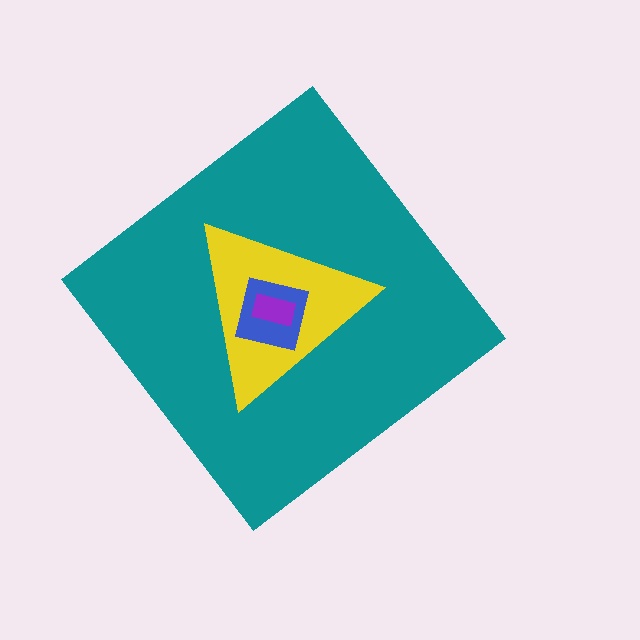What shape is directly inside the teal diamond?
The yellow triangle.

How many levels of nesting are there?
4.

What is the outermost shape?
The teal diamond.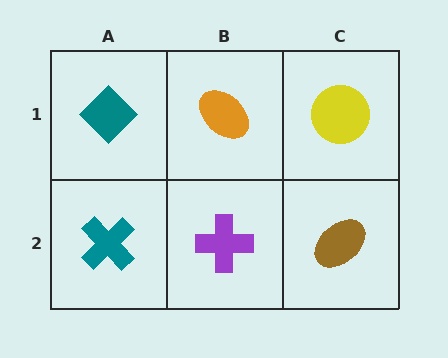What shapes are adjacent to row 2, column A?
A teal diamond (row 1, column A), a purple cross (row 2, column B).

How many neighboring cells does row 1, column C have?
2.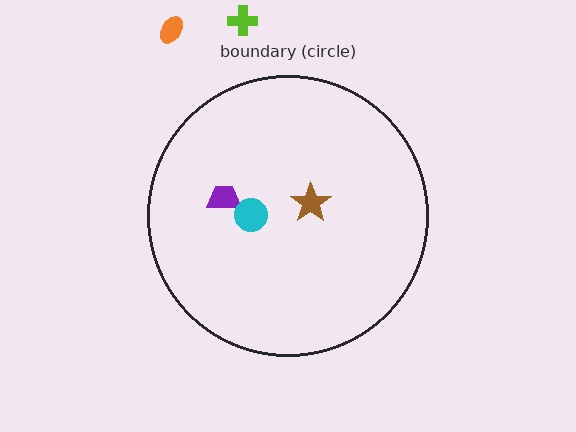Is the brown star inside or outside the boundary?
Inside.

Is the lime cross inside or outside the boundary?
Outside.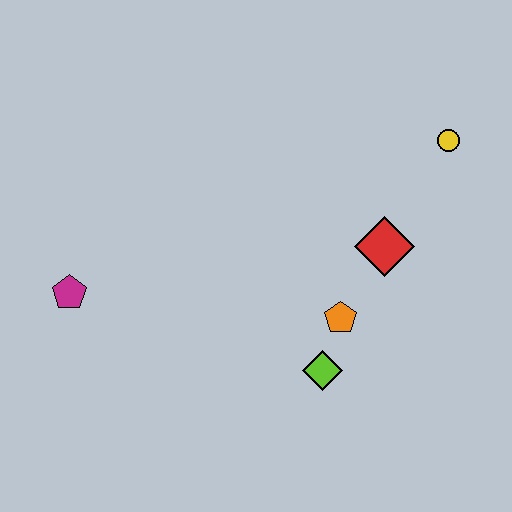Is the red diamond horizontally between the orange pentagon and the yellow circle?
Yes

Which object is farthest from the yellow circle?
The magenta pentagon is farthest from the yellow circle.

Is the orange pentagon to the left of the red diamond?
Yes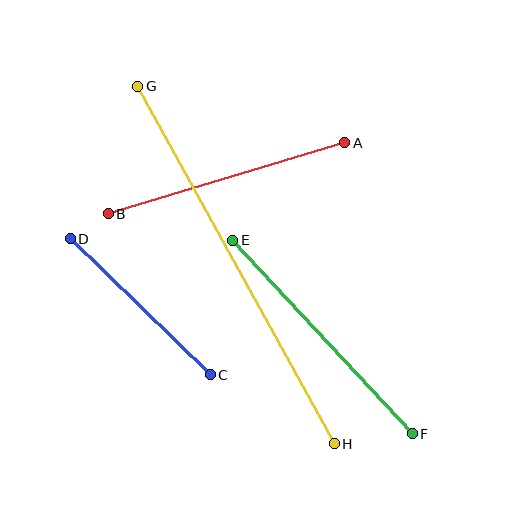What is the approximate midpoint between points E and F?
The midpoint is at approximately (322, 337) pixels.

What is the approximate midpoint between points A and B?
The midpoint is at approximately (226, 178) pixels.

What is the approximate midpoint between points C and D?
The midpoint is at approximately (140, 307) pixels.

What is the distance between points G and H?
The distance is approximately 408 pixels.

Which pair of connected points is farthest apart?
Points G and H are farthest apart.